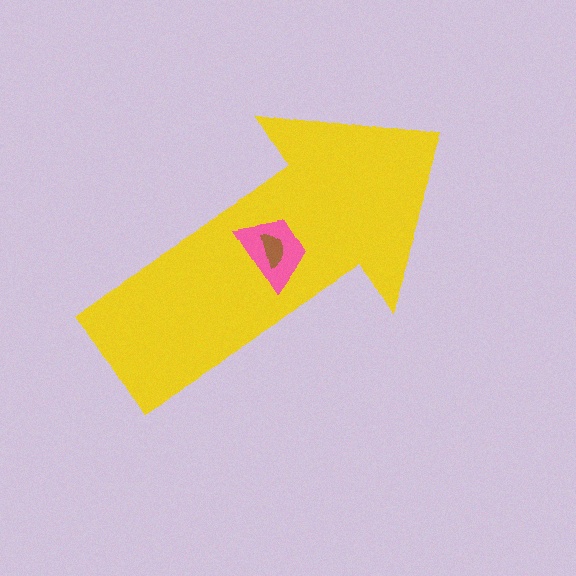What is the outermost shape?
The yellow arrow.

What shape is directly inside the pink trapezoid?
The brown semicircle.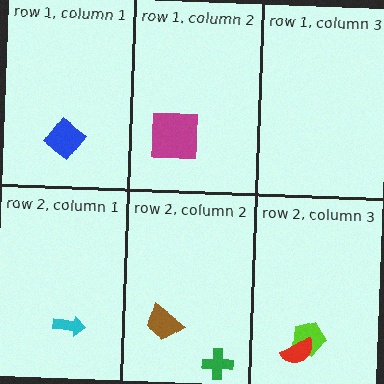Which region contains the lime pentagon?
The row 2, column 3 region.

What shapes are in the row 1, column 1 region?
The blue diamond.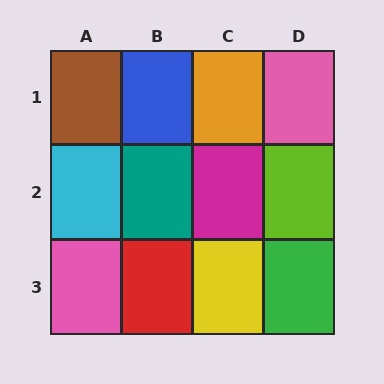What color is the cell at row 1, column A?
Brown.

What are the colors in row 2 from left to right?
Cyan, teal, magenta, lime.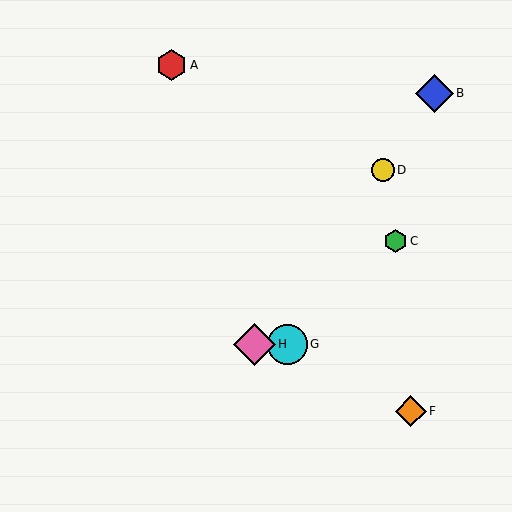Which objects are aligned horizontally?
Objects E, G, H are aligned horizontally.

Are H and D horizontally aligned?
No, H is at y≈344 and D is at y≈170.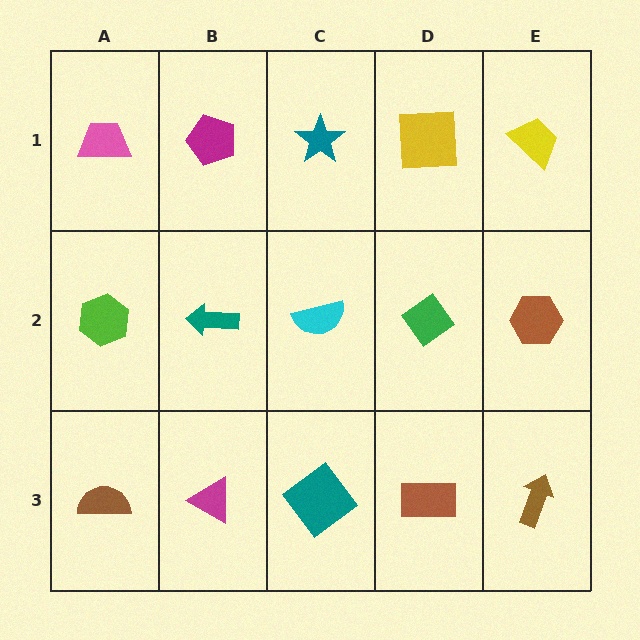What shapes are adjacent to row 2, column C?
A teal star (row 1, column C), a teal diamond (row 3, column C), a teal arrow (row 2, column B), a green diamond (row 2, column D).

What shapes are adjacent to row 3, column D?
A green diamond (row 2, column D), a teal diamond (row 3, column C), a brown arrow (row 3, column E).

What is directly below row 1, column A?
A lime hexagon.